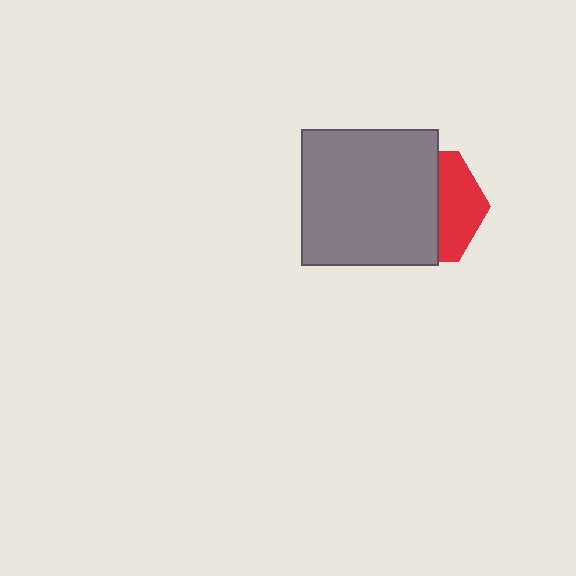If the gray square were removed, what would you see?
You would see the complete red hexagon.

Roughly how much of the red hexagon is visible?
A small part of it is visible (roughly 37%).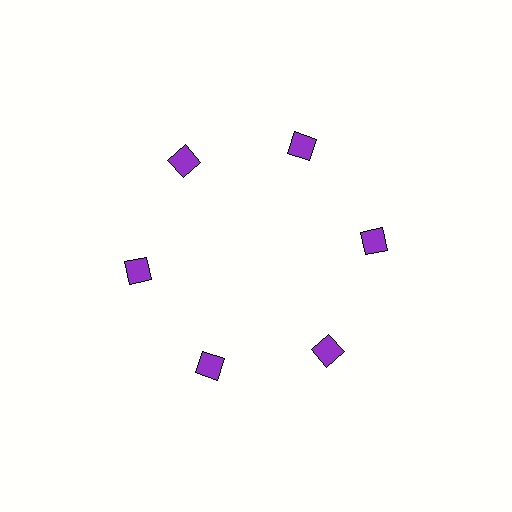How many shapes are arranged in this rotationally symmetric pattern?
There are 6 shapes, arranged in 6 groups of 1.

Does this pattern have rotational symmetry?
Yes, this pattern has 6-fold rotational symmetry. It looks the same after rotating 60 degrees around the center.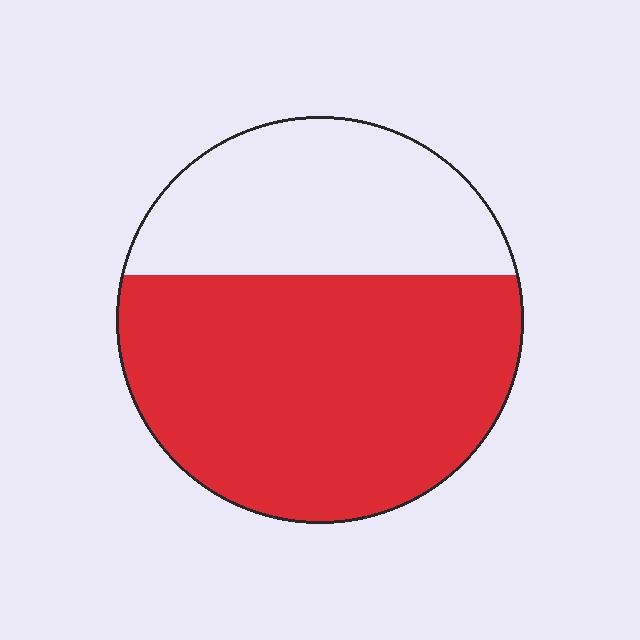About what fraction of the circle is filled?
About five eighths (5/8).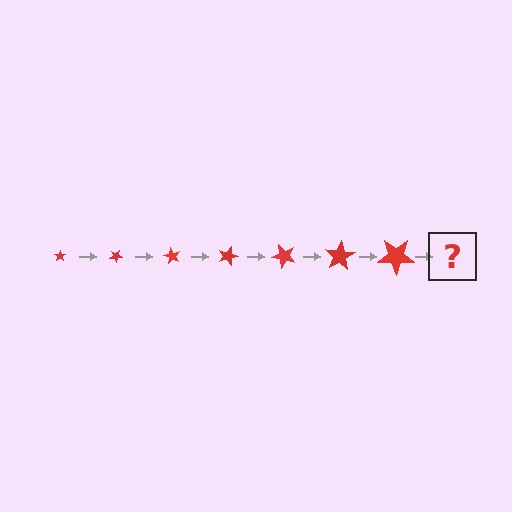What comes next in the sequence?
The next element should be a star, larger than the previous one and rotated 210 degrees from the start.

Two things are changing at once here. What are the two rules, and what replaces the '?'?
The two rules are that the star grows larger each step and it rotates 30 degrees each step. The '?' should be a star, larger than the previous one and rotated 210 degrees from the start.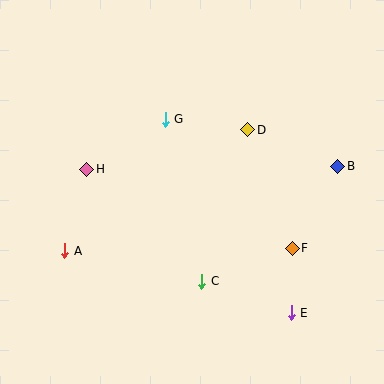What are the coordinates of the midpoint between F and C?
The midpoint between F and C is at (247, 265).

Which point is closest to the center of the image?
Point G at (165, 119) is closest to the center.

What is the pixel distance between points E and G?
The distance between E and G is 231 pixels.